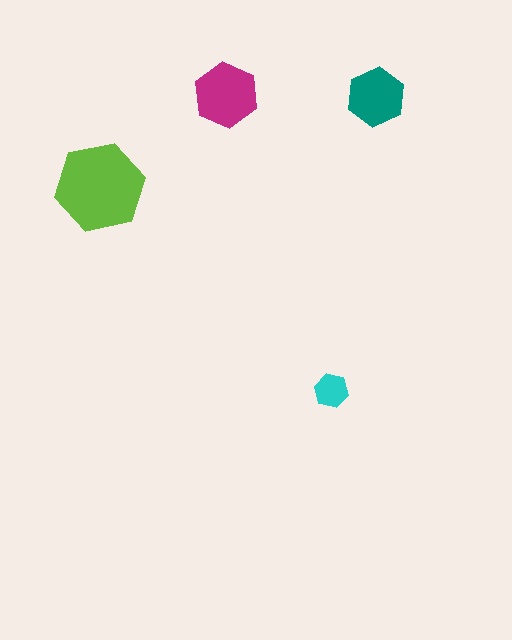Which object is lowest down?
The cyan hexagon is bottommost.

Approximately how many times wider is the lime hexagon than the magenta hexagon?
About 1.5 times wider.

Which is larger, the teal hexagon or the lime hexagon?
The lime one.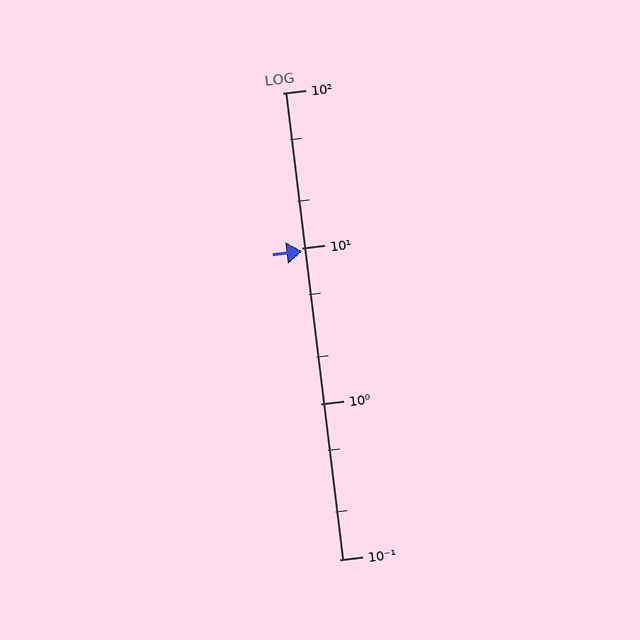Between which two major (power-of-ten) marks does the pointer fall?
The pointer is between 1 and 10.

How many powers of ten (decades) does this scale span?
The scale spans 3 decades, from 0.1 to 100.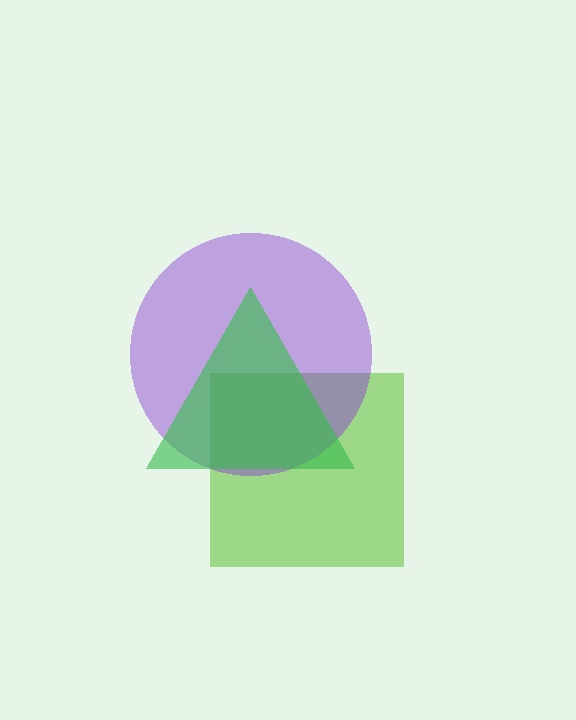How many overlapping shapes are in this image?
There are 3 overlapping shapes in the image.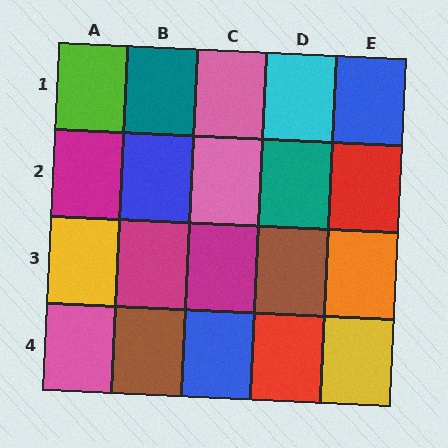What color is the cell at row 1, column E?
Blue.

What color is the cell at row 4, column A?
Pink.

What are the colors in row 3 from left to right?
Yellow, magenta, magenta, brown, orange.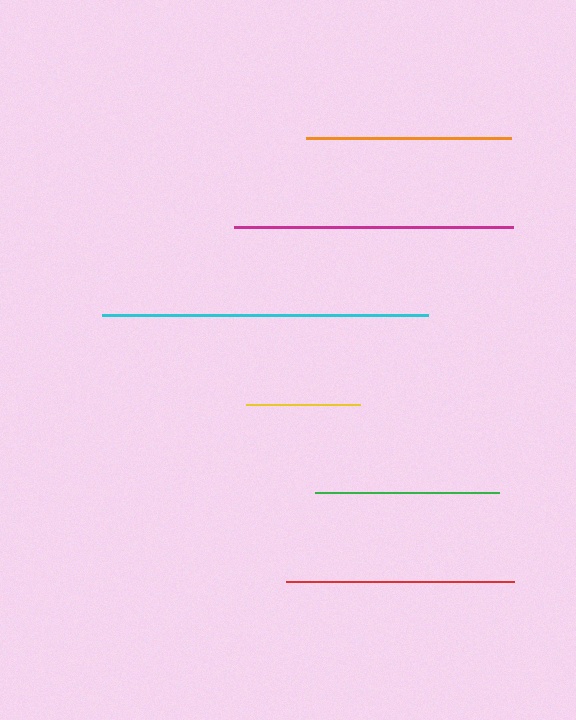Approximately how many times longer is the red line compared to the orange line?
The red line is approximately 1.1 times the length of the orange line.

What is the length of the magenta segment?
The magenta segment is approximately 280 pixels long.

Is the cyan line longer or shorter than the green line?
The cyan line is longer than the green line.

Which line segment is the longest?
The cyan line is the longest at approximately 327 pixels.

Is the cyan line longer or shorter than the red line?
The cyan line is longer than the red line.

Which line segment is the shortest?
The yellow line is the shortest at approximately 114 pixels.